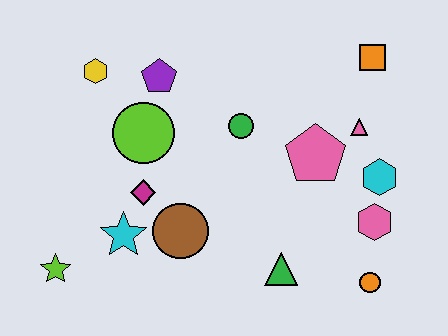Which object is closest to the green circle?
The pink pentagon is closest to the green circle.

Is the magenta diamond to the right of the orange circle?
No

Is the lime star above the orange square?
No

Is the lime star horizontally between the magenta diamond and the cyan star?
No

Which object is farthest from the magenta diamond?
The orange square is farthest from the magenta diamond.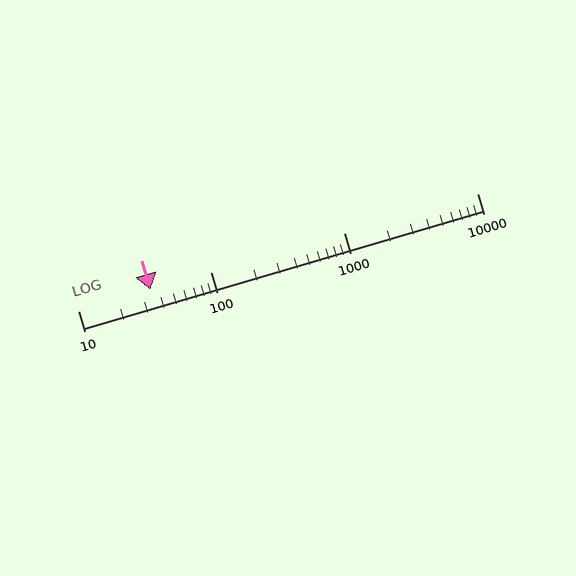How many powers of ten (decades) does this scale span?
The scale spans 3 decades, from 10 to 10000.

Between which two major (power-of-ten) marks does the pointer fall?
The pointer is between 10 and 100.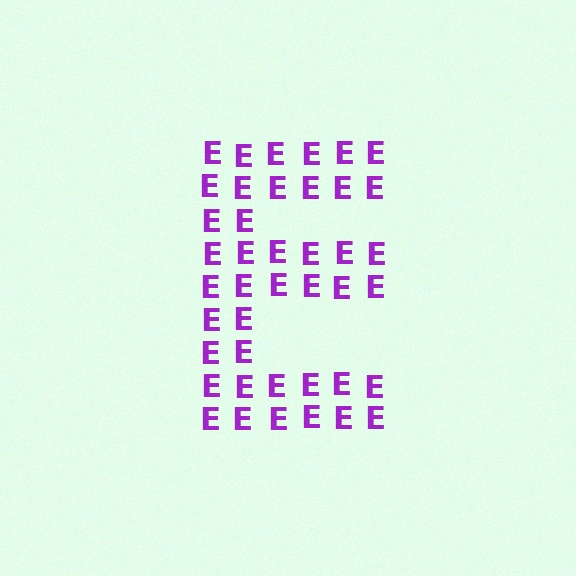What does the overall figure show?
The overall figure shows the letter E.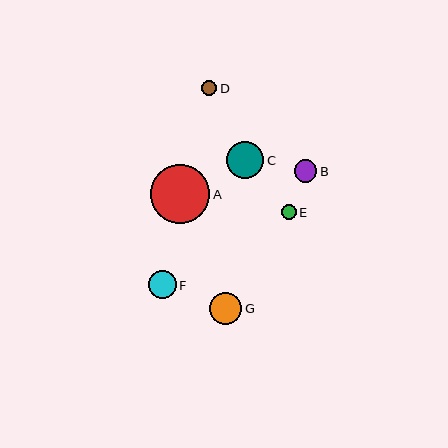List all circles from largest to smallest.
From largest to smallest: A, C, G, F, B, E, D.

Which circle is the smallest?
Circle D is the smallest with a size of approximately 15 pixels.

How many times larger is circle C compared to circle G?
Circle C is approximately 1.1 times the size of circle G.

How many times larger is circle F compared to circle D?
Circle F is approximately 1.8 times the size of circle D.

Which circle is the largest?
Circle A is the largest with a size of approximately 59 pixels.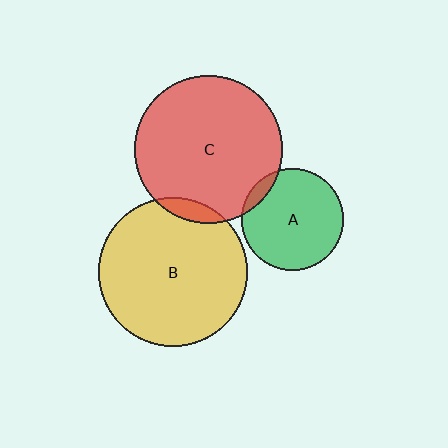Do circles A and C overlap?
Yes.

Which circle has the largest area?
Circle B (yellow).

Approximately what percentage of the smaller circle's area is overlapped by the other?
Approximately 10%.